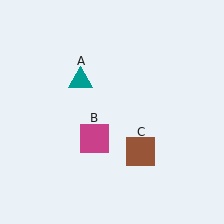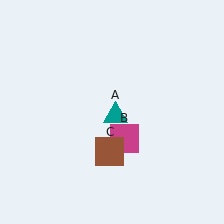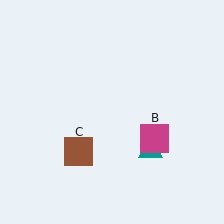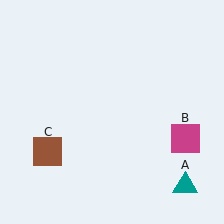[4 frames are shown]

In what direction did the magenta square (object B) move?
The magenta square (object B) moved right.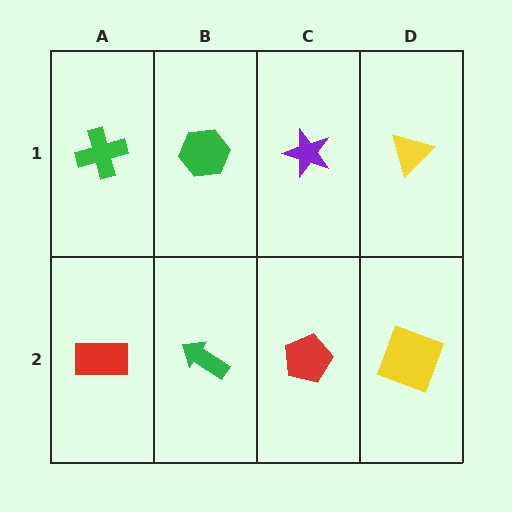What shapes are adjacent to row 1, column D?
A yellow square (row 2, column D), a purple star (row 1, column C).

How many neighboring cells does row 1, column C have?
3.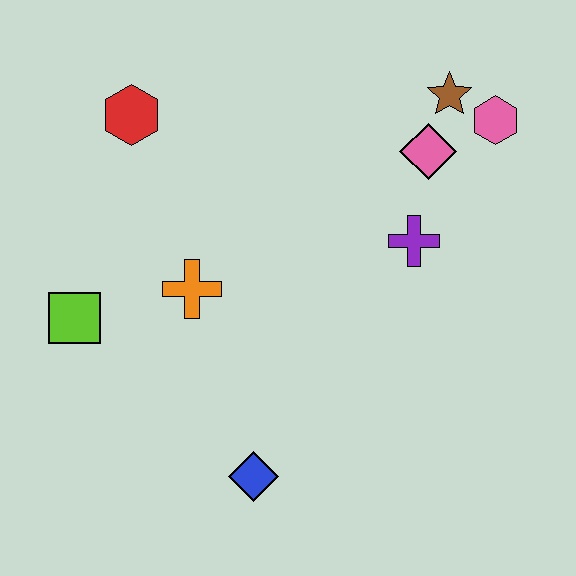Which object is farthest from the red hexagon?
The blue diamond is farthest from the red hexagon.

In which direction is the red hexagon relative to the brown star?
The red hexagon is to the left of the brown star.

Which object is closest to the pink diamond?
The brown star is closest to the pink diamond.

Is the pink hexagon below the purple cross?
No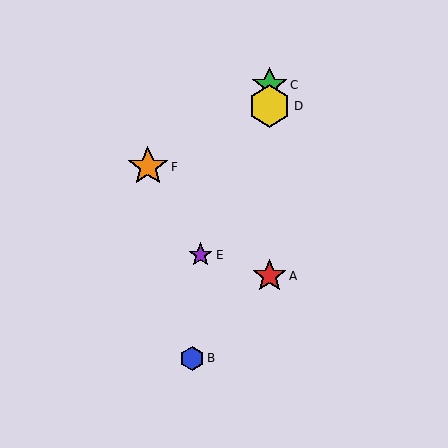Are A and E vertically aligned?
No, A is at x≈270 and E is at x≈201.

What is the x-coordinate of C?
Object C is at x≈270.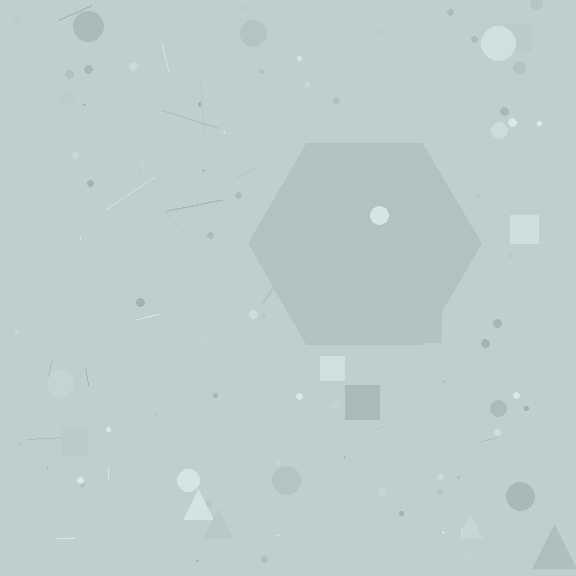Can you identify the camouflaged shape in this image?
The camouflaged shape is a hexagon.